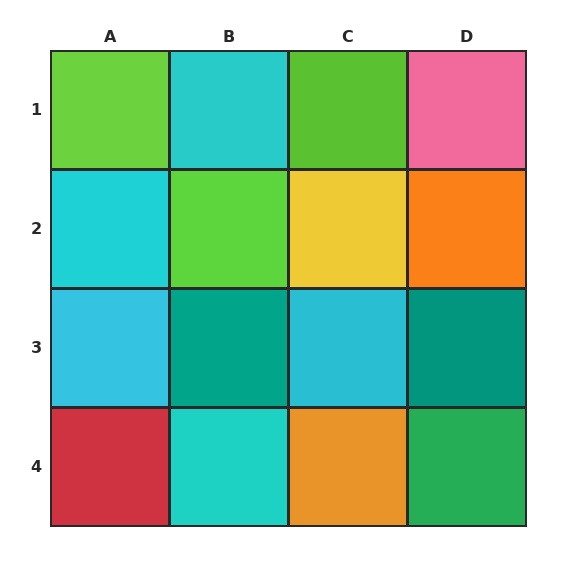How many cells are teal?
2 cells are teal.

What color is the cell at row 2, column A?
Cyan.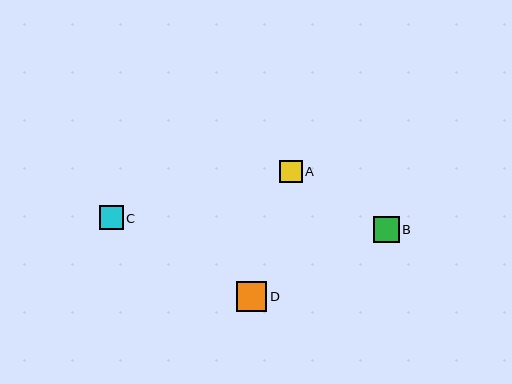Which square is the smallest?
Square A is the smallest with a size of approximately 22 pixels.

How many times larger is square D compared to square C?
Square D is approximately 1.3 times the size of square C.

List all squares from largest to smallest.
From largest to smallest: D, B, C, A.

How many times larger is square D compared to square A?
Square D is approximately 1.3 times the size of square A.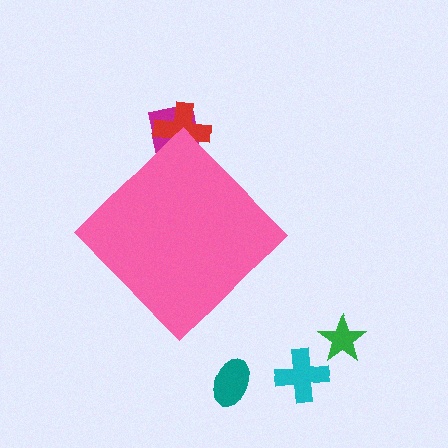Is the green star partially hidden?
No, the green star is fully visible.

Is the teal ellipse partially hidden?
No, the teal ellipse is fully visible.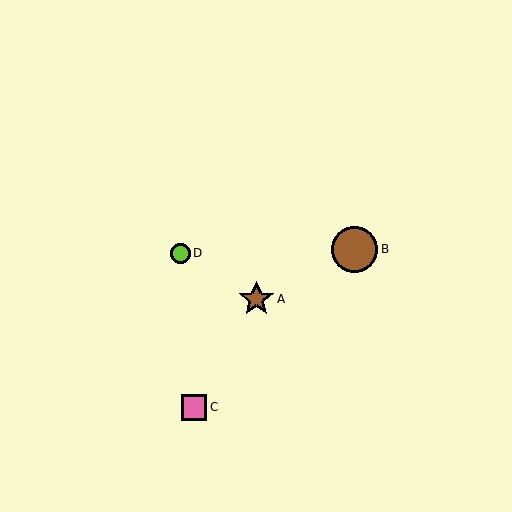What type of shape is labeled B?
Shape B is a brown circle.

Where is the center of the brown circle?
The center of the brown circle is at (355, 249).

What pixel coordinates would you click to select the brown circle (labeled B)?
Click at (355, 249) to select the brown circle B.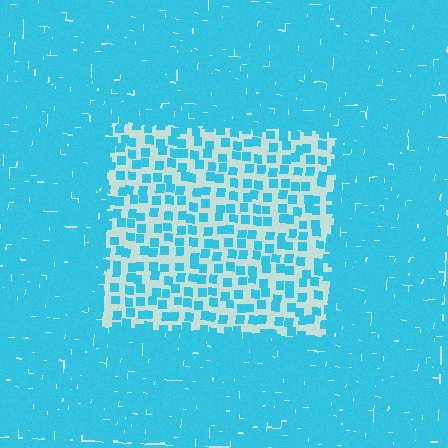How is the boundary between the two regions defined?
The boundary is defined by a change in element density (approximately 3.1x ratio). All elements are the same color, size, and shape.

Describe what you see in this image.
The image contains small cyan elements arranged at two different densities. A rectangle-shaped region is visible where the elements are less densely packed than the surrounding area.